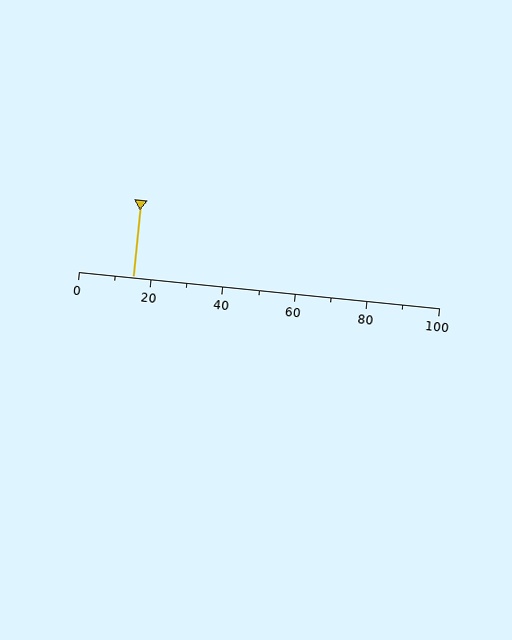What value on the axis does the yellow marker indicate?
The marker indicates approximately 15.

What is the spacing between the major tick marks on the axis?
The major ticks are spaced 20 apart.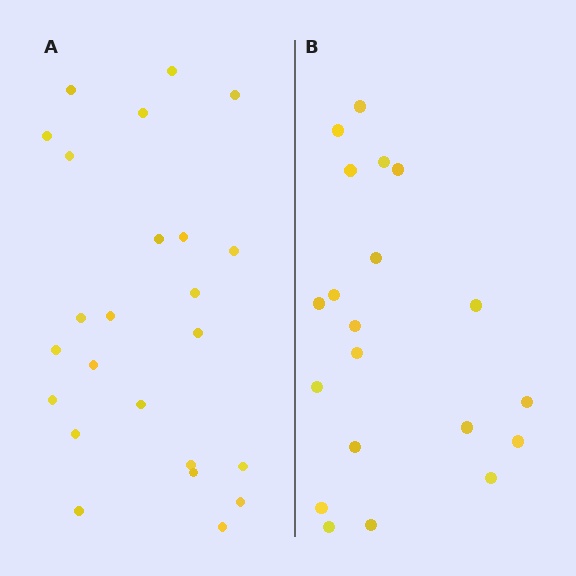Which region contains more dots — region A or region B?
Region A (the left region) has more dots.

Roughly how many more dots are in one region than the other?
Region A has about 4 more dots than region B.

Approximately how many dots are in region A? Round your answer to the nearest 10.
About 20 dots. (The exact count is 24, which rounds to 20.)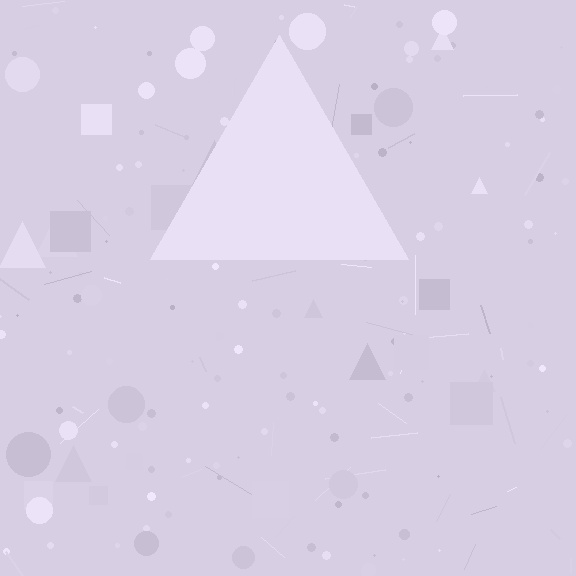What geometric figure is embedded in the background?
A triangle is embedded in the background.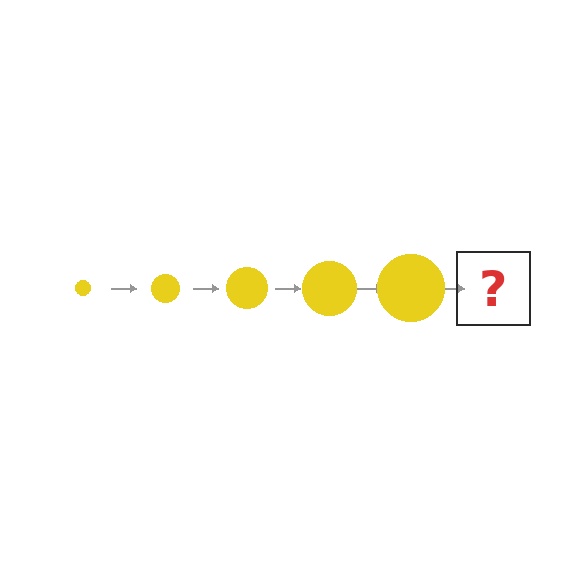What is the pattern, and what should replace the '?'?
The pattern is that the circle gets progressively larger each step. The '?' should be a yellow circle, larger than the previous one.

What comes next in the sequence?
The next element should be a yellow circle, larger than the previous one.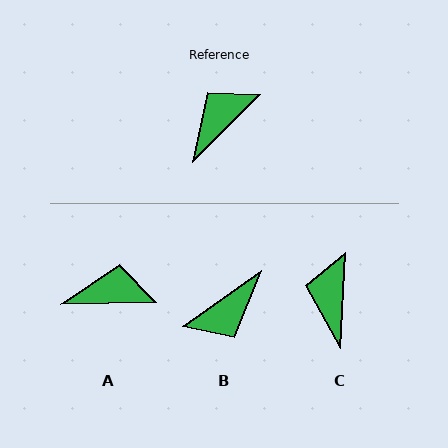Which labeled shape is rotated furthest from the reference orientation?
B, about 171 degrees away.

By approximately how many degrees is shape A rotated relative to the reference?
Approximately 44 degrees clockwise.